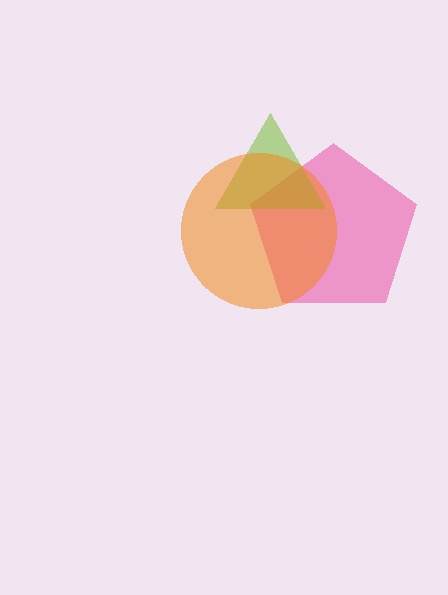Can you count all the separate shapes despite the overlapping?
Yes, there are 3 separate shapes.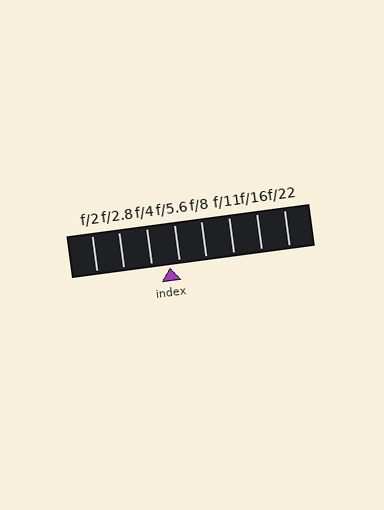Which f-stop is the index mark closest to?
The index mark is closest to f/5.6.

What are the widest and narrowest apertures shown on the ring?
The widest aperture shown is f/2 and the narrowest is f/22.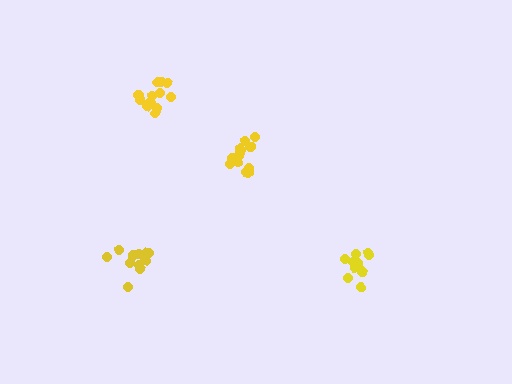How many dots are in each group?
Group 1: 13 dots, Group 2: 10 dots, Group 3: 12 dots, Group 4: 13 dots (48 total).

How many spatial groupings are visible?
There are 4 spatial groupings.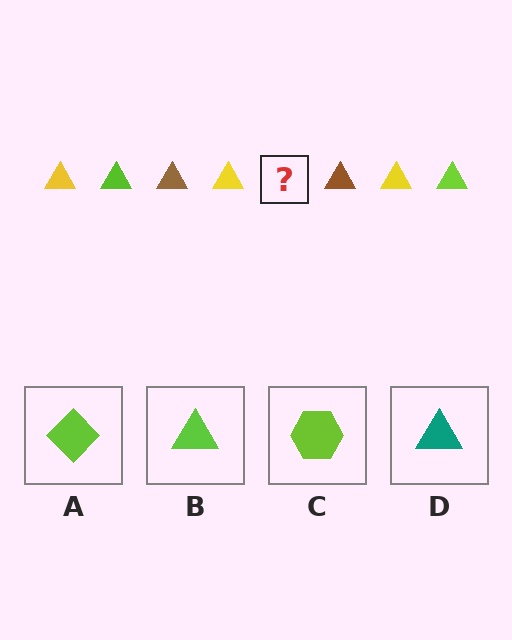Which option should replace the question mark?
Option B.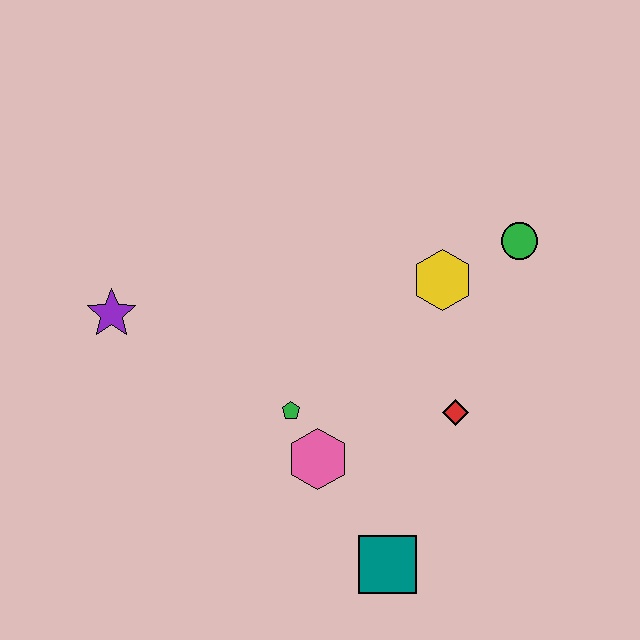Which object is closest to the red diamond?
The yellow hexagon is closest to the red diamond.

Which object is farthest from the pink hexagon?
The green circle is farthest from the pink hexagon.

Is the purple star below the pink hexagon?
No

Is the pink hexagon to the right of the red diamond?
No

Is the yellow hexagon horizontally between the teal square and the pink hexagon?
No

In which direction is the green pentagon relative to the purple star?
The green pentagon is to the right of the purple star.